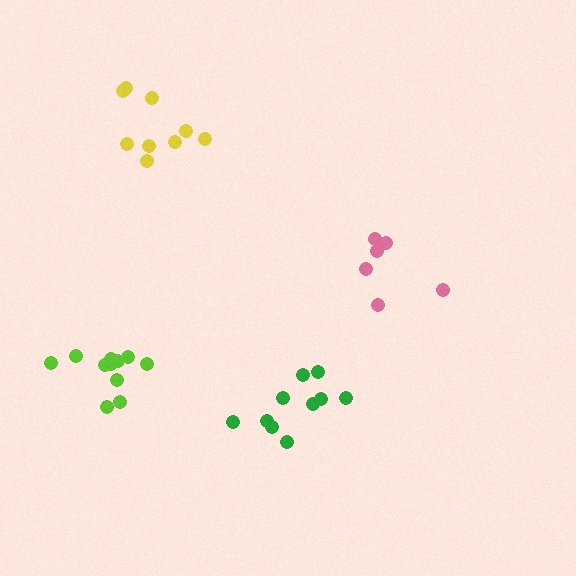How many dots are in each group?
Group 1: 6 dots, Group 2: 10 dots, Group 3: 9 dots, Group 4: 12 dots (37 total).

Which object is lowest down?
The green cluster is bottommost.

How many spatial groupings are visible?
There are 4 spatial groupings.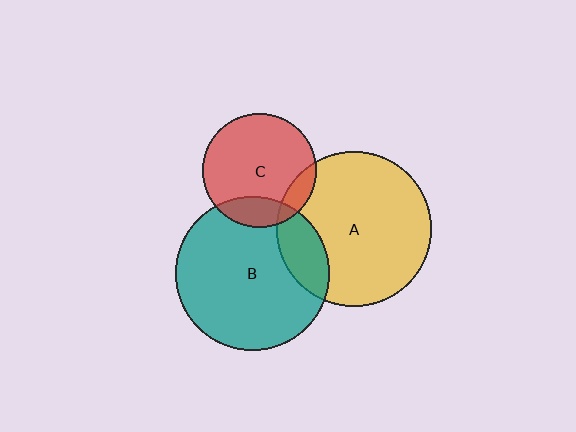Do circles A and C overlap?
Yes.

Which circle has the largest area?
Circle A (yellow).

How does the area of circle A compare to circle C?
Approximately 1.8 times.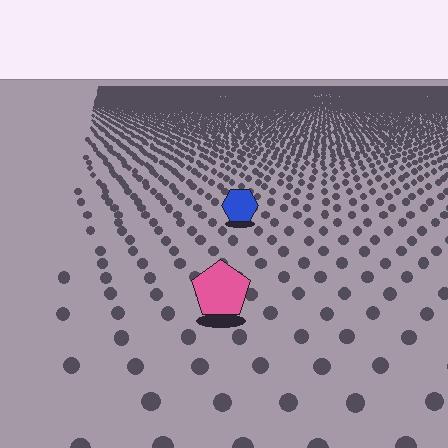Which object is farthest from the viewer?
The blue hexagon is farthest from the viewer. It appears smaller and the ground texture around it is denser.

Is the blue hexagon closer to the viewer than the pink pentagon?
No. The pink pentagon is closer — you can tell from the texture gradient: the ground texture is coarser near it.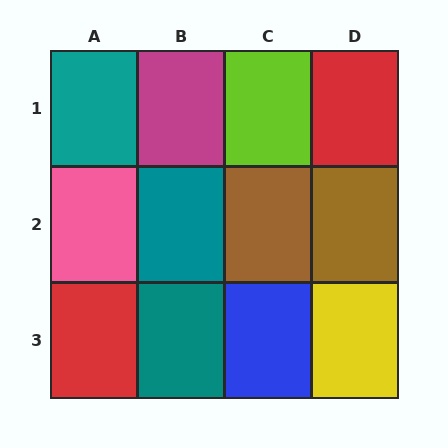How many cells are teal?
3 cells are teal.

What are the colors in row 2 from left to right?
Pink, teal, brown, brown.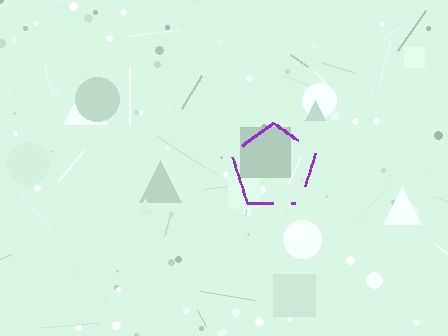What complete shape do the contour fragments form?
The contour fragments form a pentagon.